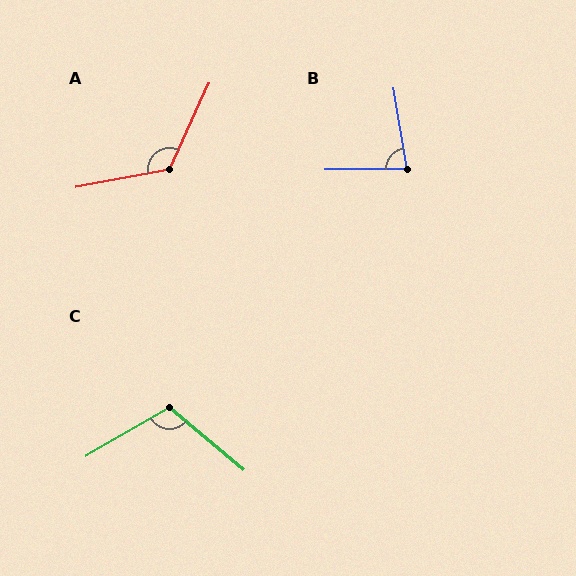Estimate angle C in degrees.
Approximately 110 degrees.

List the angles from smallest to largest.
B (81°), C (110°), A (125°).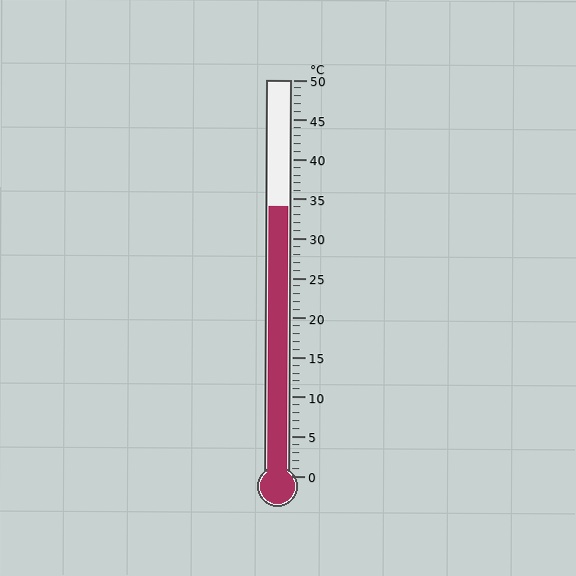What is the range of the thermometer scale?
The thermometer scale ranges from 0°C to 50°C.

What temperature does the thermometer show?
The thermometer shows approximately 34°C.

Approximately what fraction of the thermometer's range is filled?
The thermometer is filled to approximately 70% of its range.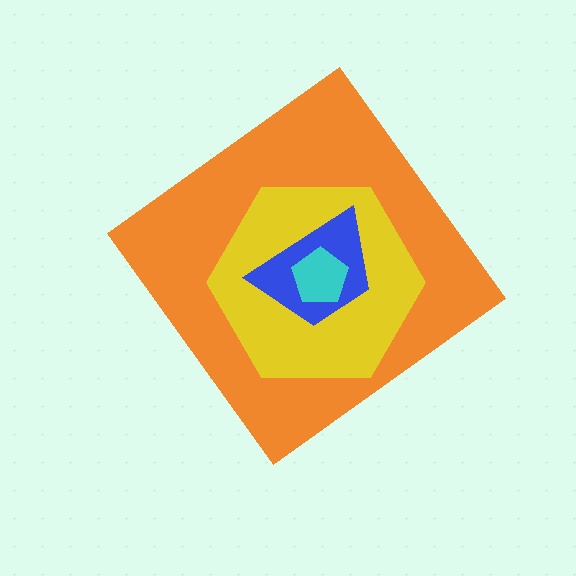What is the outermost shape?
The orange diamond.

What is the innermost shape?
The cyan pentagon.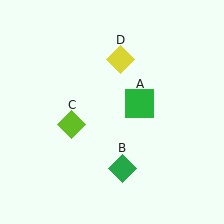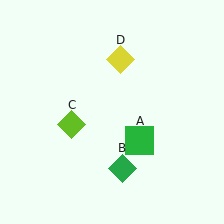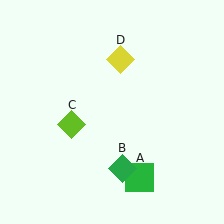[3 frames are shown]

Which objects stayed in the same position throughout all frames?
Green diamond (object B) and lime diamond (object C) and yellow diamond (object D) remained stationary.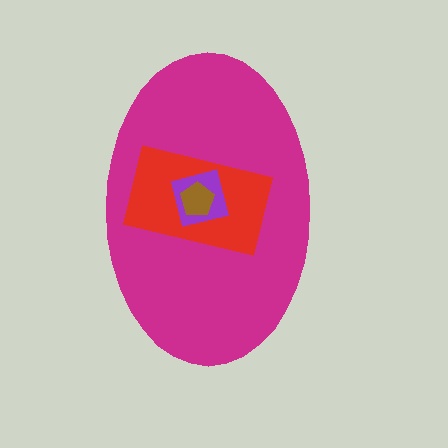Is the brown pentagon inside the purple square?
Yes.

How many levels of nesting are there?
4.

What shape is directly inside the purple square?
The brown pentagon.